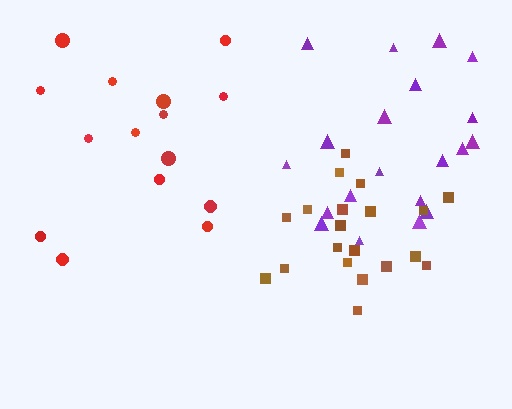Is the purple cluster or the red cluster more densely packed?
Purple.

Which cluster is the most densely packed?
Brown.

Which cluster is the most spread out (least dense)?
Red.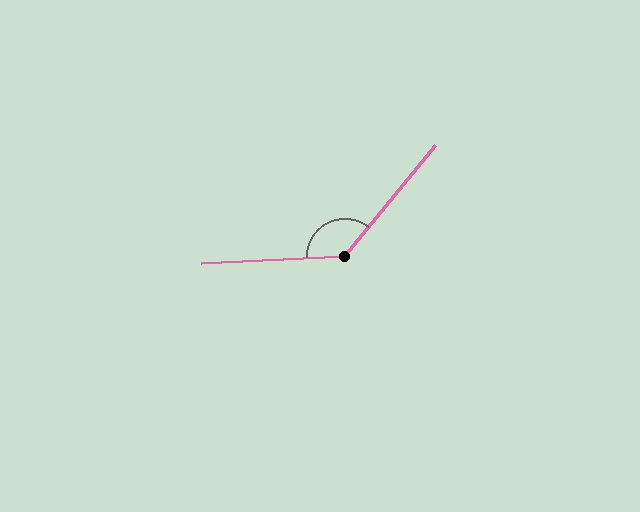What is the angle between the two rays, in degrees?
Approximately 132 degrees.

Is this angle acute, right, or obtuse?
It is obtuse.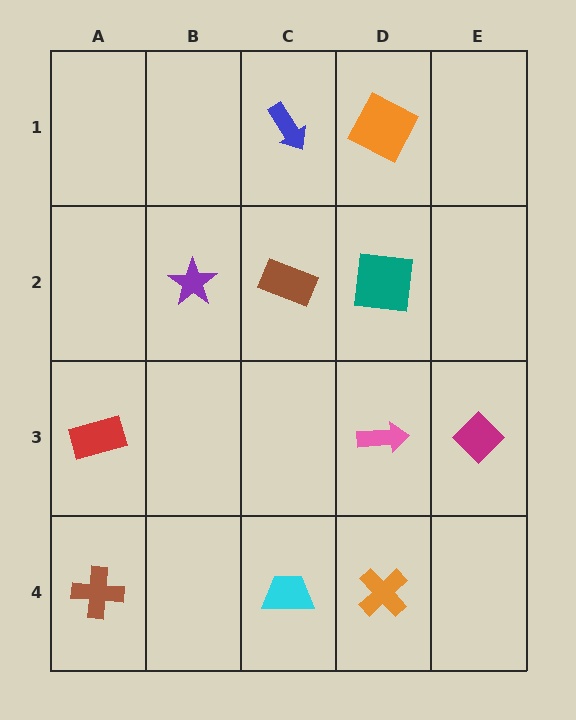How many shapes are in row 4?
3 shapes.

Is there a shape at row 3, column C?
No, that cell is empty.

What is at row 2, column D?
A teal square.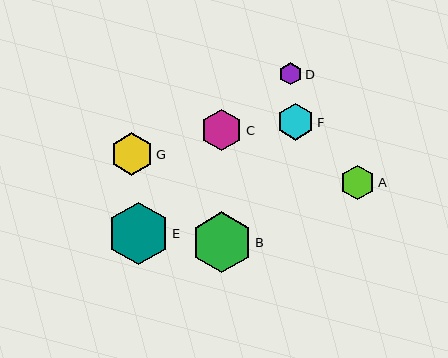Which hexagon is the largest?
Hexagon E is the largest with a size of approximately 62 pixels.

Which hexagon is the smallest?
Hexagon D is the smallest with a size of approximately 22 pixels.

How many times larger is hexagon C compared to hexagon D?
Hexagon C is approximately 1.9 times the size of hexagon D.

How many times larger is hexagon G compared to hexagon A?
Hexagon G is approximately 1.3 times the size of hexagon A.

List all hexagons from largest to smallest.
From largest to smallest: E, B, G, C, F, A, D.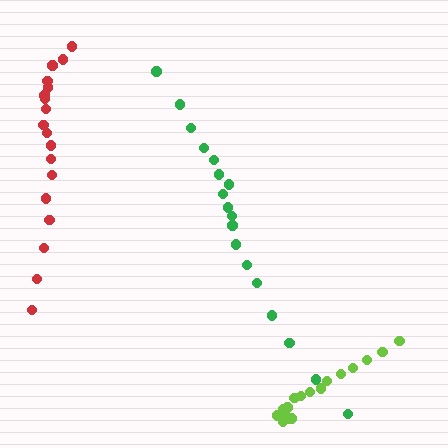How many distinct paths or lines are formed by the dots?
There are 3 distinct paths.